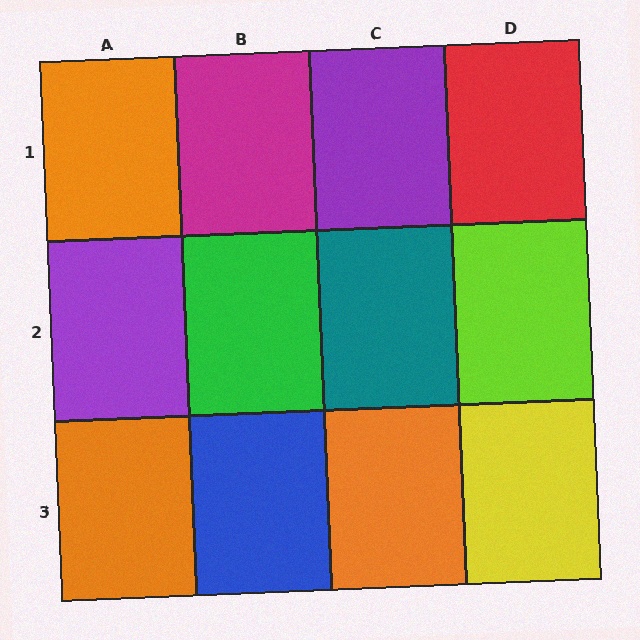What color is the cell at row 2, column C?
Teal.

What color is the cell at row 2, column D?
Lime.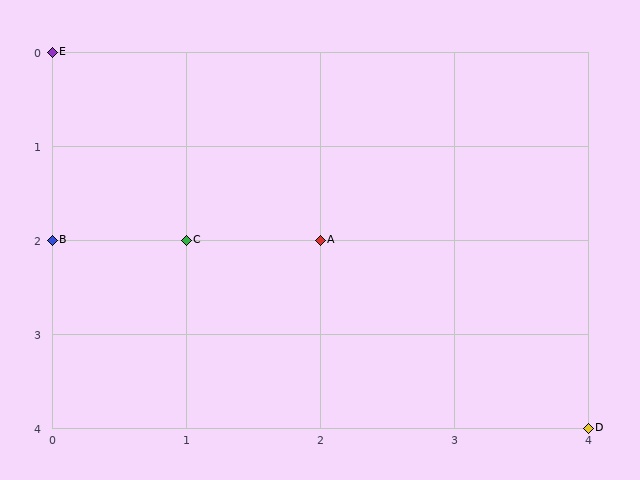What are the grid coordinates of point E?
Point E is at grid coordinates (0, 0).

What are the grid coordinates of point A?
Point A is at grid coordinates (2, 2).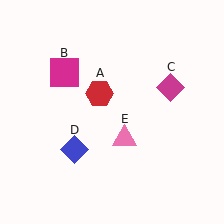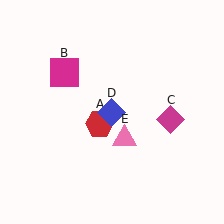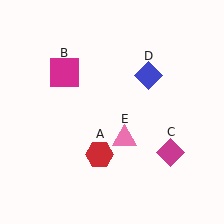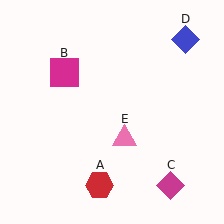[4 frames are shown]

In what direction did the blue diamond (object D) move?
The blue diamond (object D) moved up and to the right.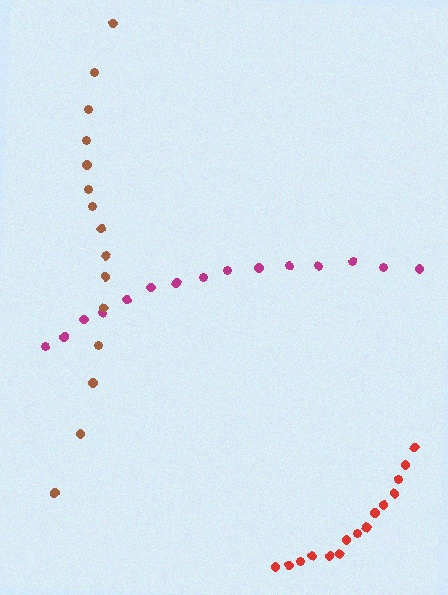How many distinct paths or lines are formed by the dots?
There are 3 distinct paths.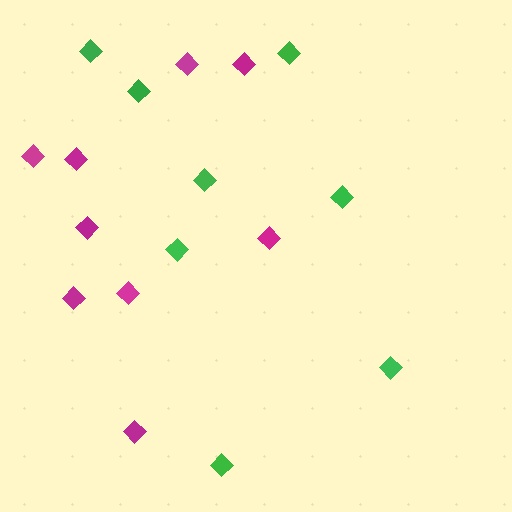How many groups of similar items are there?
There are 2 groups: one group of green diamonds (8) and one group of magenta diamonds (9).